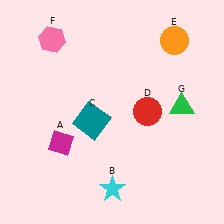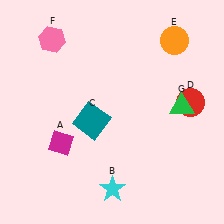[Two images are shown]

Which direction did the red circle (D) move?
The red circle (D) moved right.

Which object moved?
The red circle (D) moved right.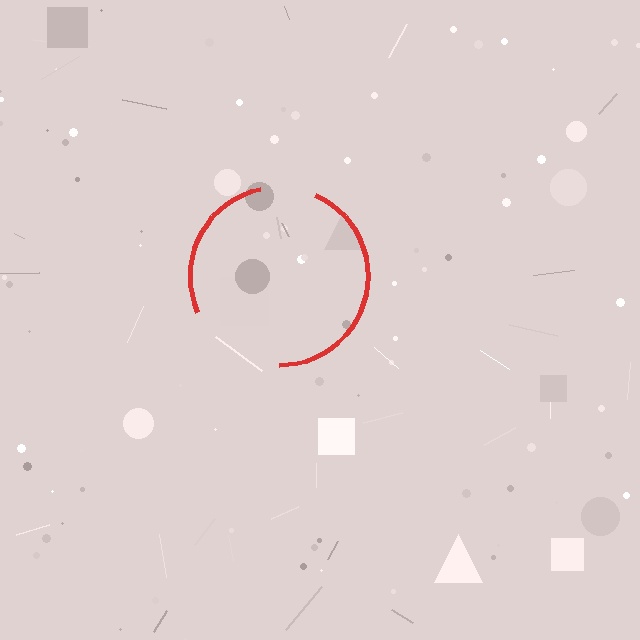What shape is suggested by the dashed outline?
The dashed outline suggests a circle.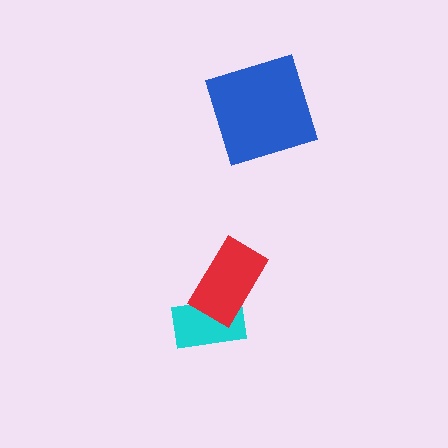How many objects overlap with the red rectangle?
1 object overlaps with the red rectangle.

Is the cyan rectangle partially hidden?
Yes, it is partially covered by another shape.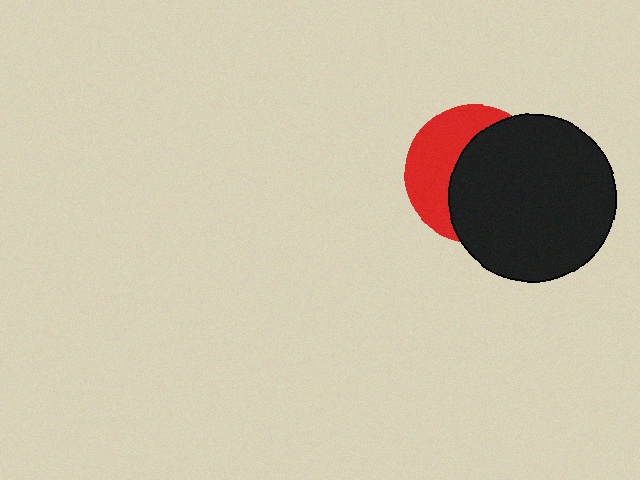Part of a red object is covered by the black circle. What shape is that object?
It is a circle.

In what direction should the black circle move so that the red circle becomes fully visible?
The black circle should move right. That is the shortest direction to clear the overlap and leave the red circle fully visible.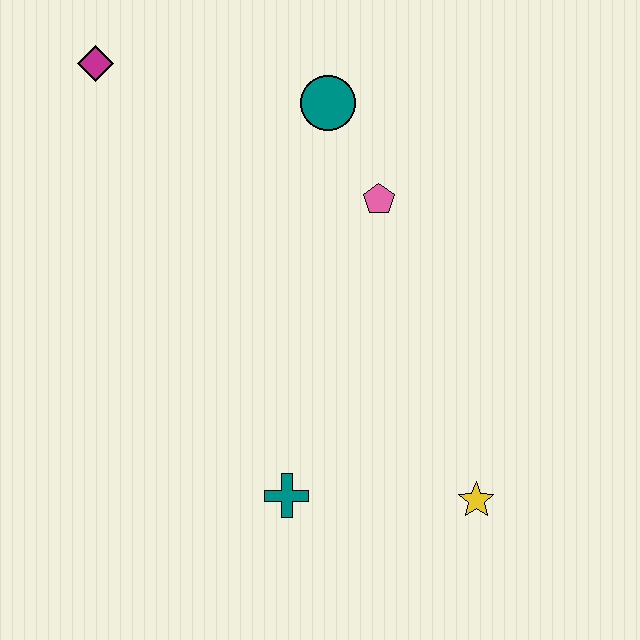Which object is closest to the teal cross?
The yellow star is closest to the teal cross.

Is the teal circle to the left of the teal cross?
No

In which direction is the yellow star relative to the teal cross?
The yellow star is to the right of the teal cross.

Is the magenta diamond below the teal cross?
No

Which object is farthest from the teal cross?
The magenta diamond is farthest from the teal cross.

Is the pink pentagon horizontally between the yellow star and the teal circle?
Yes